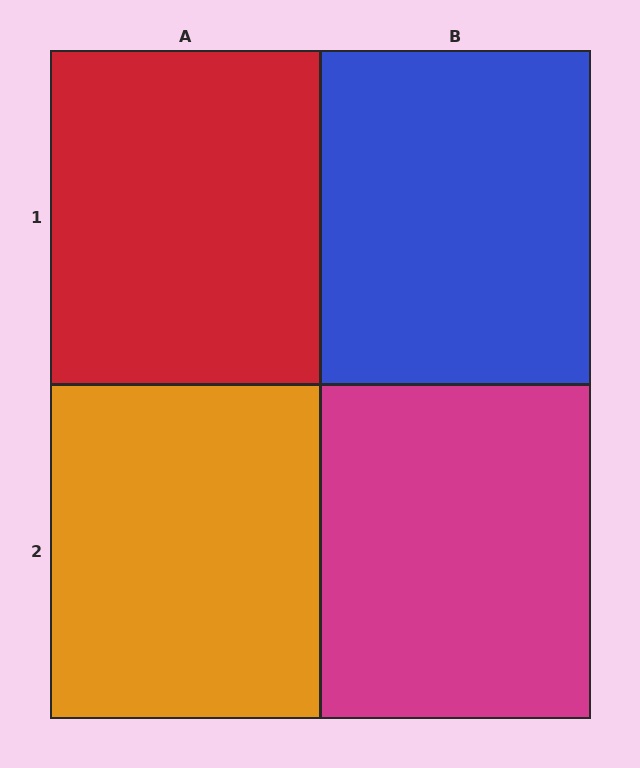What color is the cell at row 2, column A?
Orange.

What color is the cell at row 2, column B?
Magenta.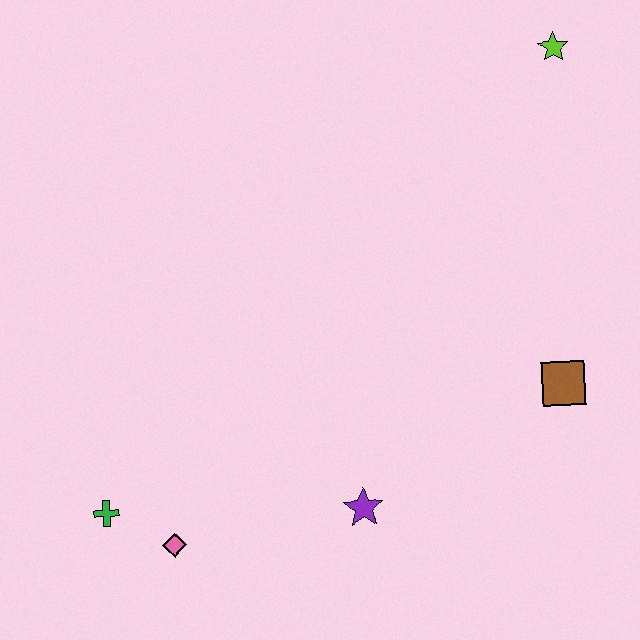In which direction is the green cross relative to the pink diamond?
The green cross is to the left of the pink diamond.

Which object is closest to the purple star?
The pink diamond is closest to the purple star.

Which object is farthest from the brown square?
The green cross is farthest from the brown square.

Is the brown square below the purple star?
No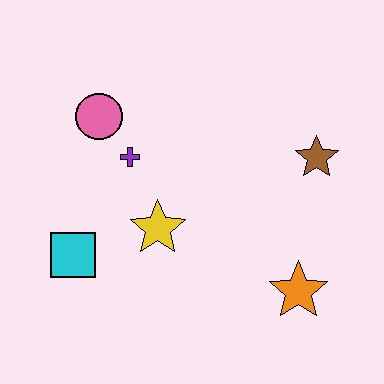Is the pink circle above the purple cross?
Yes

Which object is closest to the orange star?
The brown star is closest to the orange star.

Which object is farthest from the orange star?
The pink circle is farthest from the orange star.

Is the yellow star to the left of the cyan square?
No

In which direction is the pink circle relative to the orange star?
The pink circle is to the left of the orange star.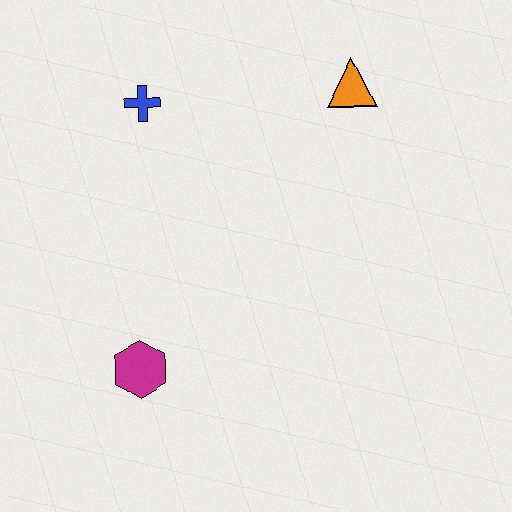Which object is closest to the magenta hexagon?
The blue cross is closest to the magenta hexagon.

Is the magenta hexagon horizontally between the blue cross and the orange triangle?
No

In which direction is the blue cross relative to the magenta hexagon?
The blue cross is above the magenta hexagon.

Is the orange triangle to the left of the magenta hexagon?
No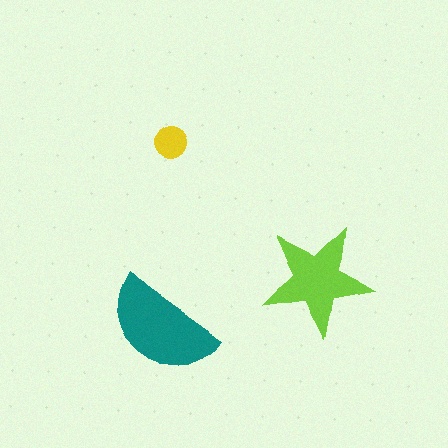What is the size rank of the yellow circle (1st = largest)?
3rd.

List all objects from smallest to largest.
The yellow circle, the lime star, the teal semicircle.